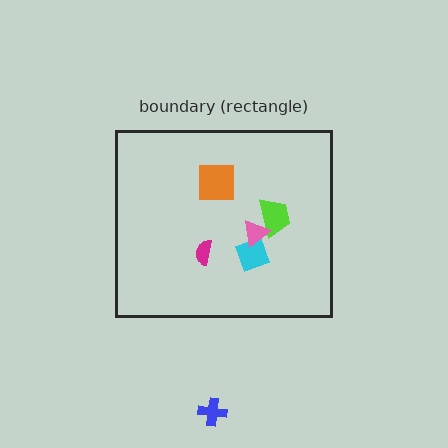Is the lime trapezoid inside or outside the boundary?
Inside.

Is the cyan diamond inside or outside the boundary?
Inside.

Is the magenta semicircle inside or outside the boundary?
Inside.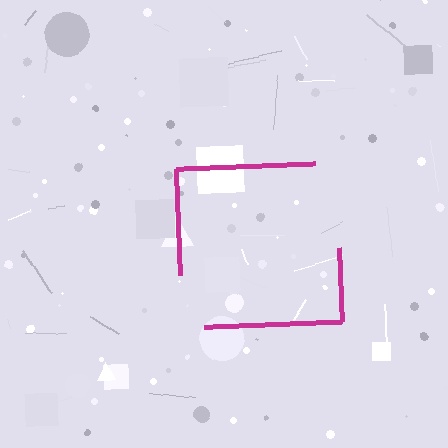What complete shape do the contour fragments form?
The contour fragments form a square.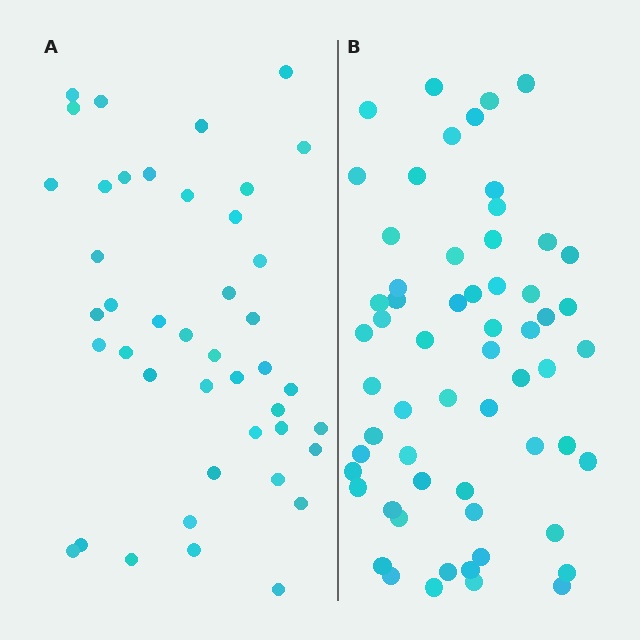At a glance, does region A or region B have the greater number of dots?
Region B (the right region) has more dots.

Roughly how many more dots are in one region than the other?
Region B has approximately 15 more dots than region A.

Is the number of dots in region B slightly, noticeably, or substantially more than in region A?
Region B has noticeably more, but not dramatically so. The ratio is roughly 1.4 to 1.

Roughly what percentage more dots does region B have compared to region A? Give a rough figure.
About 40% more.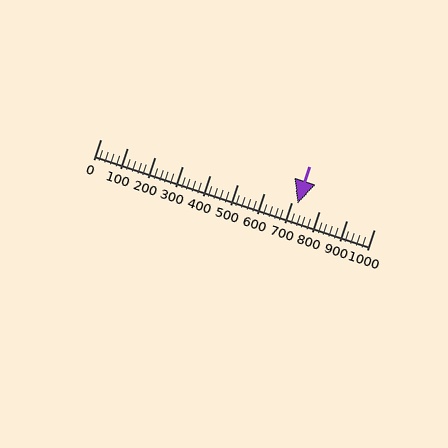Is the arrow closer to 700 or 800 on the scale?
The arrow is closer to 700.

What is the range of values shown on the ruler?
The ruler shows values from 0 to 1000.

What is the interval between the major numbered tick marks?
The major tick marks are spaced 100 units apart.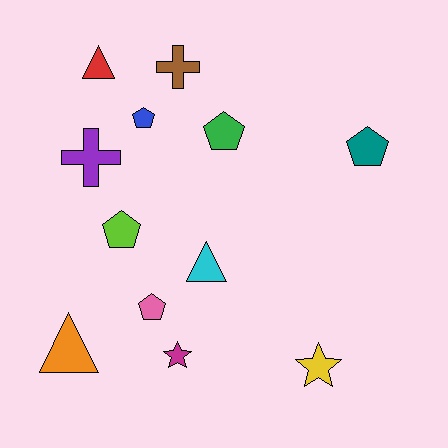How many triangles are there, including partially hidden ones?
There are 3 triangles.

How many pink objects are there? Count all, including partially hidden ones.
There is 1 pink object.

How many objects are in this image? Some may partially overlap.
There are 12 objects.